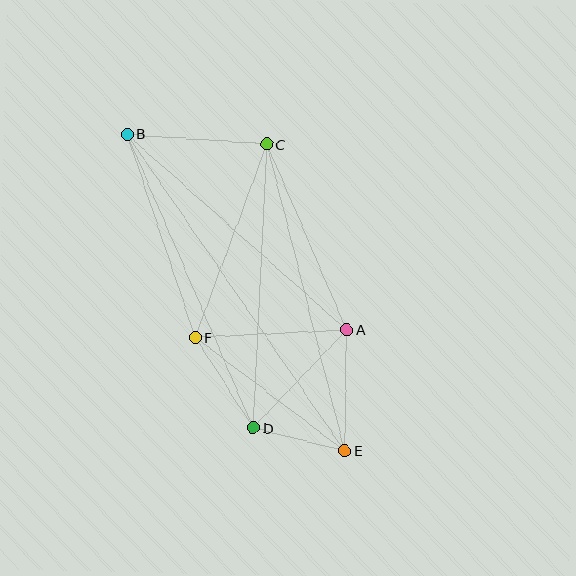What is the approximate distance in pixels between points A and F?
The distance between A and F is approximately 152 pixels.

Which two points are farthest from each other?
Points B and E are farthest from each other.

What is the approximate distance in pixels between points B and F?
The distance between B and F is approximately 214 pixels.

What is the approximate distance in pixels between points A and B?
The distance between A and B is approximately 294 pixels.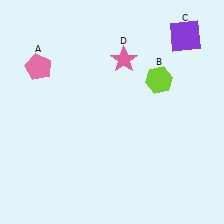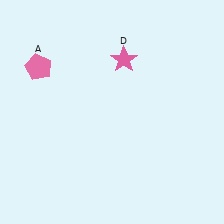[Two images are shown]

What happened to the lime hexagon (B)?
The lime hexagon (B) was removed in Image 2. It was in the top-right area of Image 1.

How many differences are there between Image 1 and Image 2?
There are 2 differences between the two images.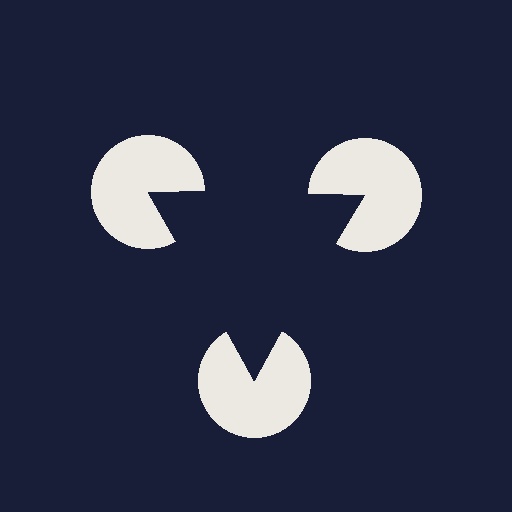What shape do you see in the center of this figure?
An illusory triangle — its edges are inferred from the aligned wedge cuts in the pac-man discs, not physically drawn.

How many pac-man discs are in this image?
There are 3 — one at each vertex of the illusory triangle.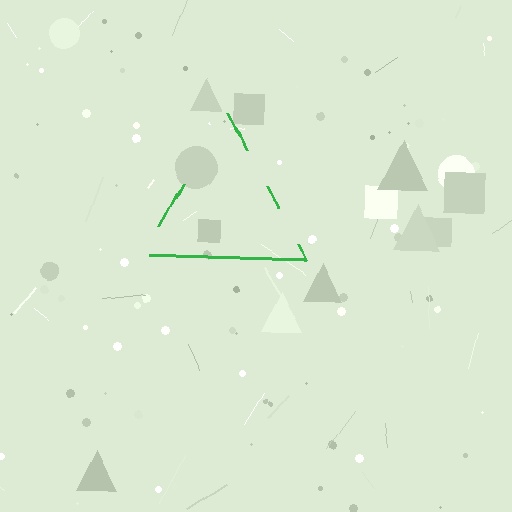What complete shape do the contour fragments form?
The contour fragments form a triangle.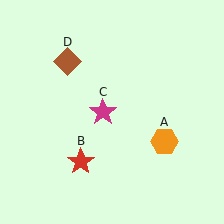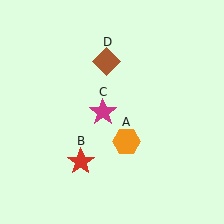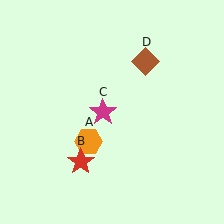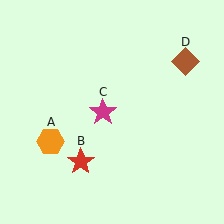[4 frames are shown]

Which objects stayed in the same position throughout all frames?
Red star (object B) and magenta star (object C) remained stationary.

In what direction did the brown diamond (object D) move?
The brown diamond (object D) moved right.